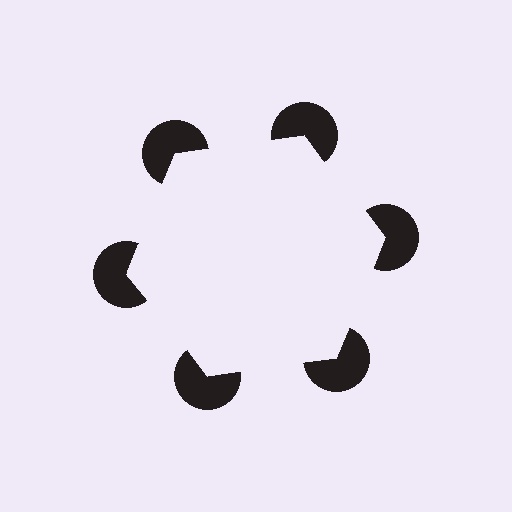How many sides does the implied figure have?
6 sides.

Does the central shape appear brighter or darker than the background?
It typically appears slightly brighter than the background, even though no actual brightness change is drawn.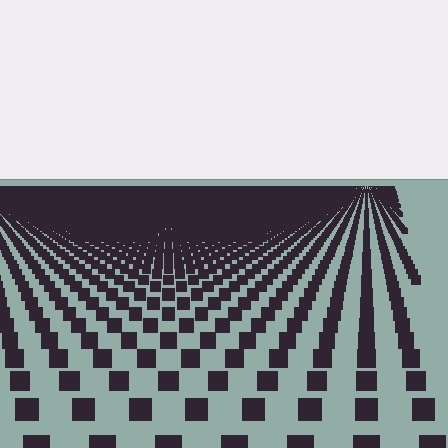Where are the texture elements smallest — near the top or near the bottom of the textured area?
Near the top.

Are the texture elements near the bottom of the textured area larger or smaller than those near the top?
Larger. Near the bottom, elements are closer to the viewer and appear at a bigger on-screen size.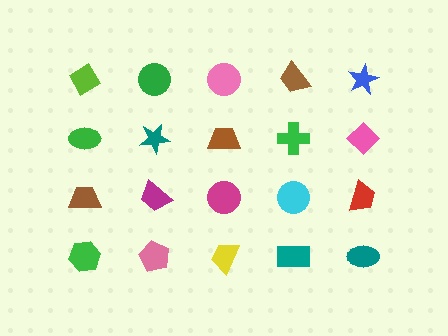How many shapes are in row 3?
5 shapes.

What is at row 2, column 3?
A brown trapezoid.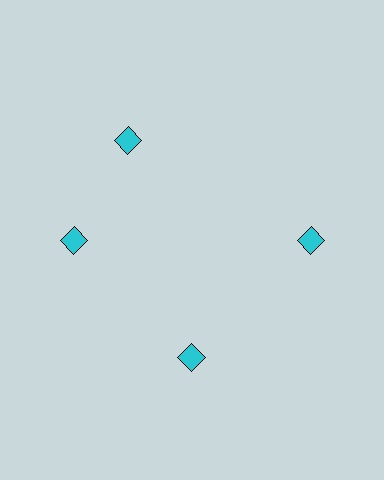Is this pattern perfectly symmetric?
No. The 4 cyan diamonds are arranged in a ring, but one element near the 12 o'clock position is rotated out of alignment along the ring, breaking the 4-fold rotational symmetry.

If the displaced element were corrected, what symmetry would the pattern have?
It would have 4-fold rotational symmetry — the pattern would map onto itself every 90 degrees.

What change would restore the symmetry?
The symmetry would be restored by rotating it back into even spacing with its neighbors so that all 4 diamonds sit at equal angles and equal distance from the center.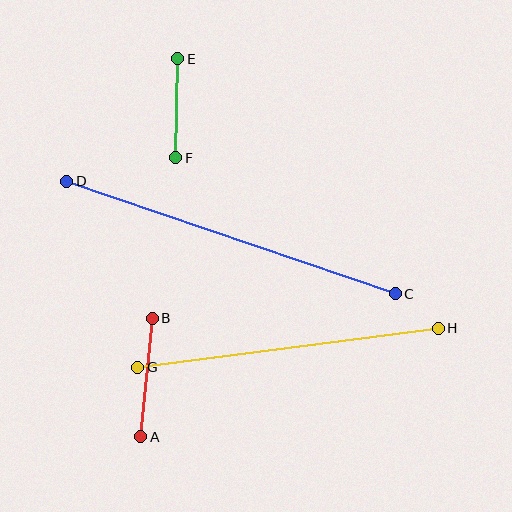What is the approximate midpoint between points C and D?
The midpoint is at approximately (231, 237) pixels.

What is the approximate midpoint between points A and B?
The midpoint is at approximately (147, 377) pixels.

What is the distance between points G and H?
The distance is approximately 303 pixels.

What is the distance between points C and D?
The distance is approximately 348 pixels.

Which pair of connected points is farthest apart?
Points C and D are farthest apart.